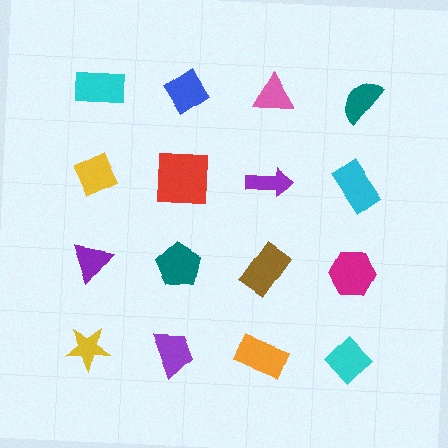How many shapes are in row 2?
4 shapes.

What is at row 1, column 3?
A pink triangle.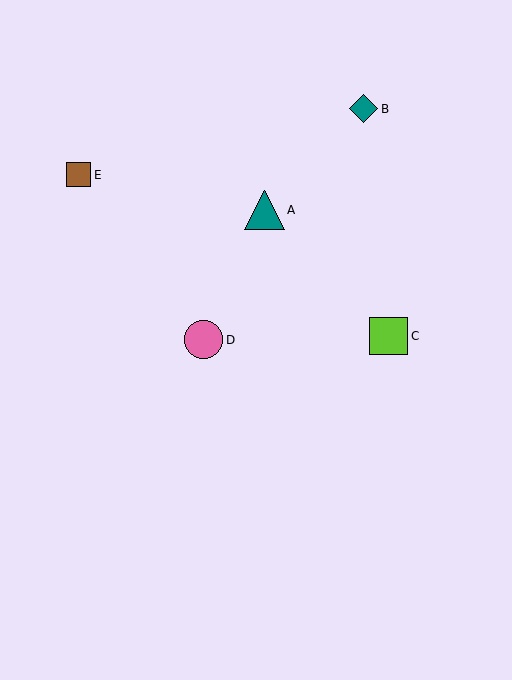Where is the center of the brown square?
The center of the brown square is at (79, 175).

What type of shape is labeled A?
Shape A is a teal triangle.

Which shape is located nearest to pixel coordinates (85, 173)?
The brown square (labeled E) at (79, 175) is nearest to that location.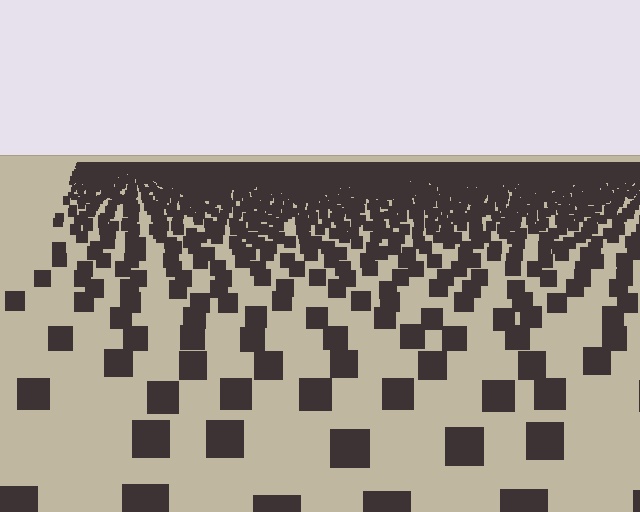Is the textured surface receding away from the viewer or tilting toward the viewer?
The surface is receding away from the viewer. Texture elements get smaller and denser toward the top.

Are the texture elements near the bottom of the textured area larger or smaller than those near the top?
Larger. Near the bottom, elements are closer to the viewer and appear at a bigger on-screen size.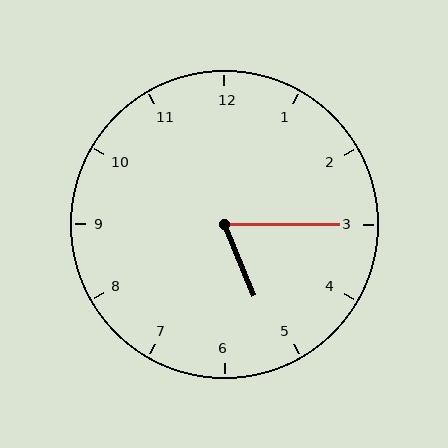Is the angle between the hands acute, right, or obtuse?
It is acute.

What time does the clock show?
5:15.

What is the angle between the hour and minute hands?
Approximately 68 degrees.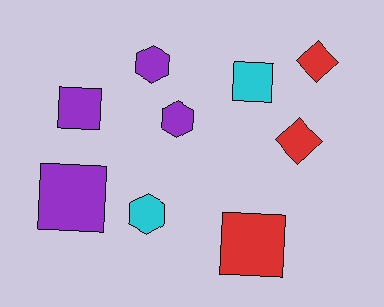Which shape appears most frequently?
Square, with 4 objects.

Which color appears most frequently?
Purple, with 4 objects.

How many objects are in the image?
There are 9 objects.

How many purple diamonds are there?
There are no purple diamonds.